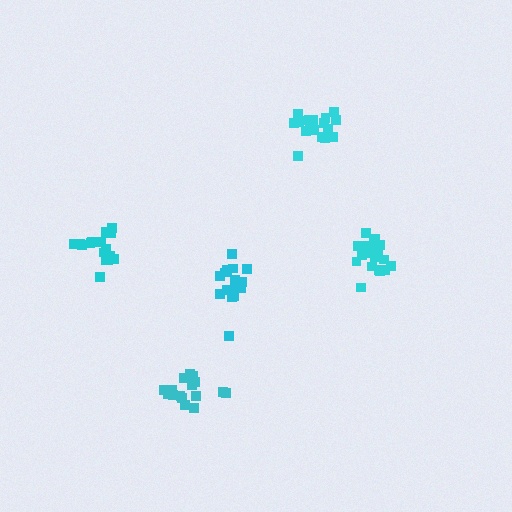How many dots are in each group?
Group 1: 16 dots, Group 2: 17 dots, Group 3: 18 dots, Group 4: 18 dots, Group 5: 20 dots (89 total).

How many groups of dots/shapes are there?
There are 5 groups.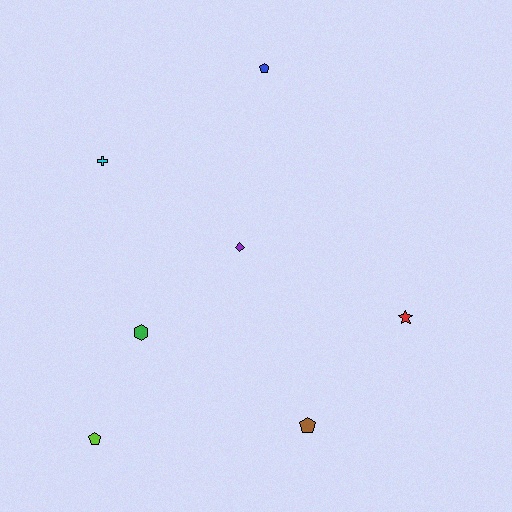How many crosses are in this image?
There is 1 cross.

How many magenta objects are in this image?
There are no magenta objects.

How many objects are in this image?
There are 7 objects.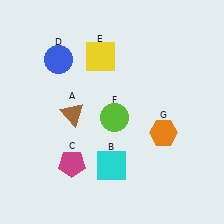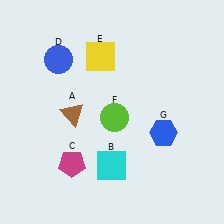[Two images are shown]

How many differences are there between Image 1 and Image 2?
There is 1 difference between the two images.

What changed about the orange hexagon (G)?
In Image 1, G is orange. In Image 2, it changed to blue.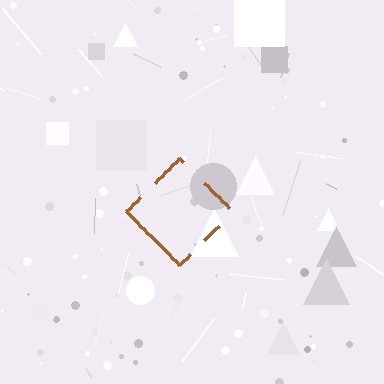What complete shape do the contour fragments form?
The contour fragments form a diamond.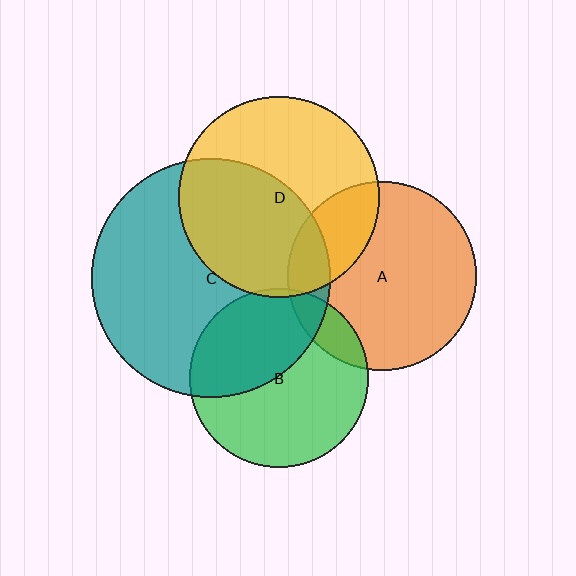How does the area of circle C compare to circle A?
Approximately 1.6 times.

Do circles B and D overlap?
Yes.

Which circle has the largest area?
Circle C (teal).